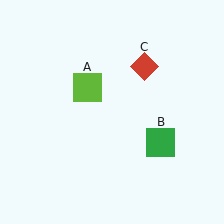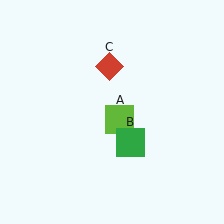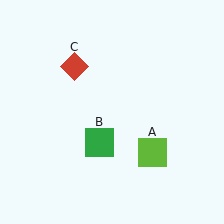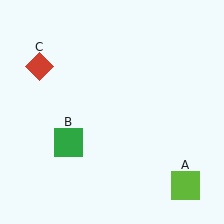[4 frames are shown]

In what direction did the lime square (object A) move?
The lime square (object A) moved down and to the right.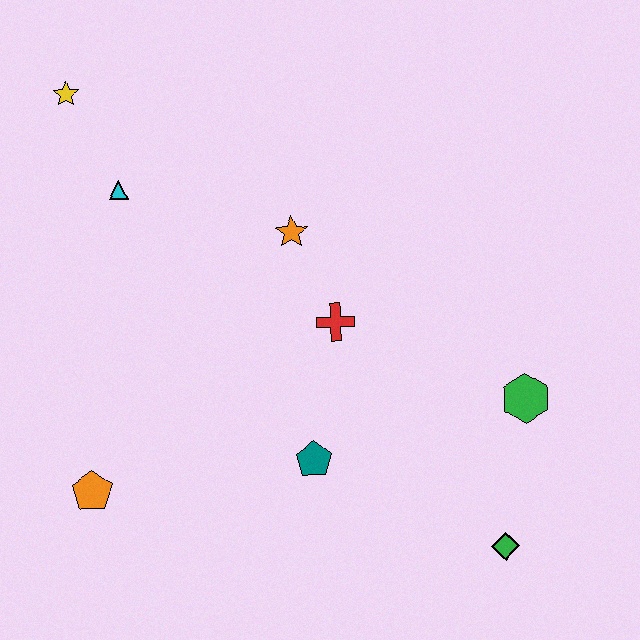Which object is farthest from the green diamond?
The yellow star is farthest from the green diamond.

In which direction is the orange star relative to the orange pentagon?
The orange star is above the orange pentagon.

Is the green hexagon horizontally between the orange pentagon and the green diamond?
No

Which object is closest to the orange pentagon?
The teal pentagon is closest to the orange pentagon.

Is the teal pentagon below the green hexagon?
Yes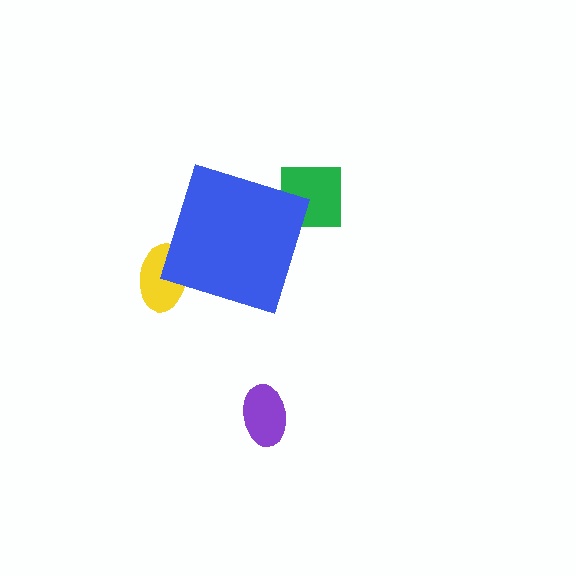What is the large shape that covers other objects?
A blue diamond.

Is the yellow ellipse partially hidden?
Yes, the yellow ellipse is partially hidden behind the blue diamond.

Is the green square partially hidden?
Yes, the green square is partially hidden behind the blue diamond.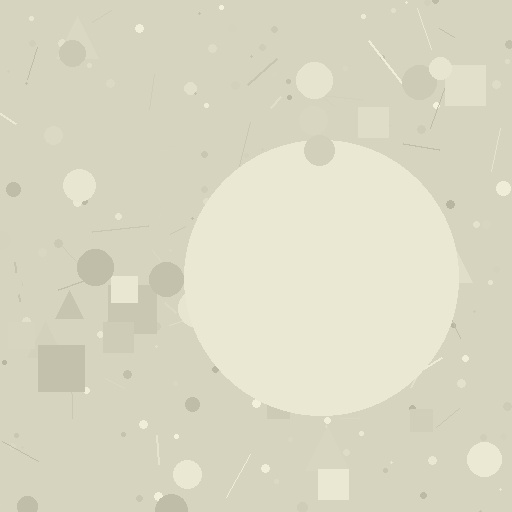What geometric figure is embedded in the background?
A circle is embedded in the background.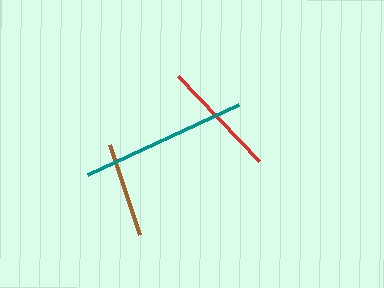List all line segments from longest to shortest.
From longest to shortest: teal, red, brown.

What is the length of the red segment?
The red segment is approximately 117 pixels long.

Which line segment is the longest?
The teal line is the longest at approximately 167 pixels.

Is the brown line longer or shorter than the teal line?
The teal line is longer than the brown line.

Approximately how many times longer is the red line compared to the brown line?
The red line is approximately 1.2 times the length of the brown line.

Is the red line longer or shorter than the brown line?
The red line is longer than the brown line.